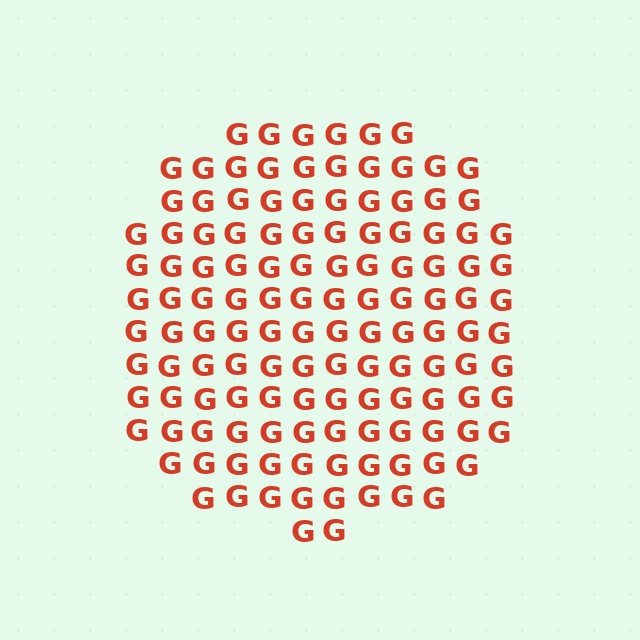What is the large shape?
The large shape is a circle.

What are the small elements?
The small elements are letter G's.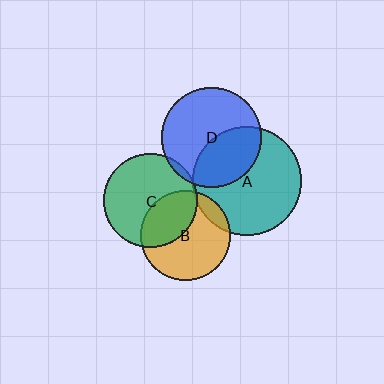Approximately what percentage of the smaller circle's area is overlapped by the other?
Approximately 40%.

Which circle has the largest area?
Circle A (teal).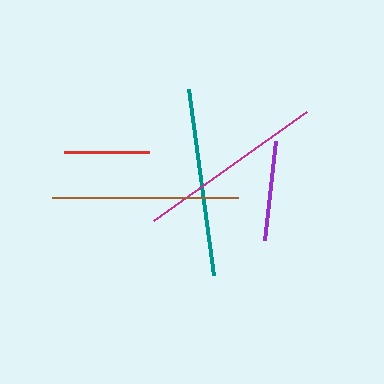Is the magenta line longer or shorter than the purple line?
The magenta line is longer than the purple line.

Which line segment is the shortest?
The red line is the shortest at approximately 86 pixels.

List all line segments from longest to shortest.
From longest to shortest: teal, magenta, brown, purple, red.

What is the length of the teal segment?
The teal segment is approximately 188 pixels long.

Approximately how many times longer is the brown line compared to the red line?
The brown line is approximately 2.2 times the length of the red line.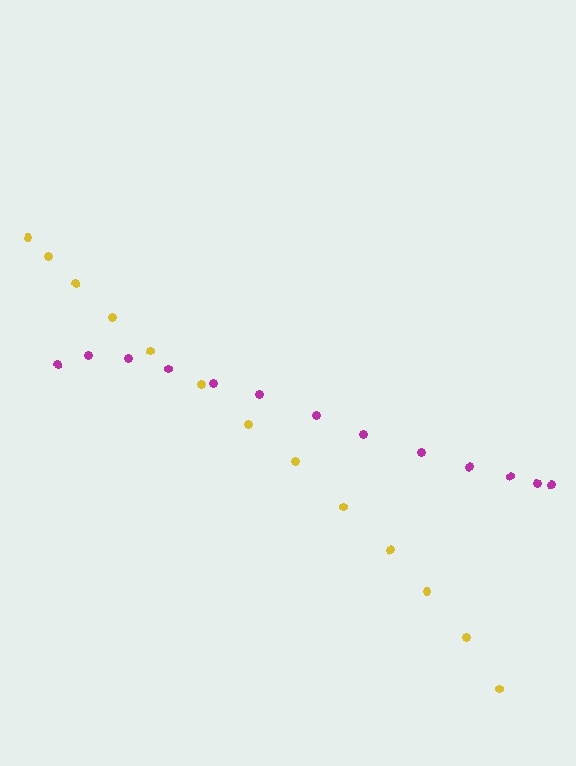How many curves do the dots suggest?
There are 2 distinct paths.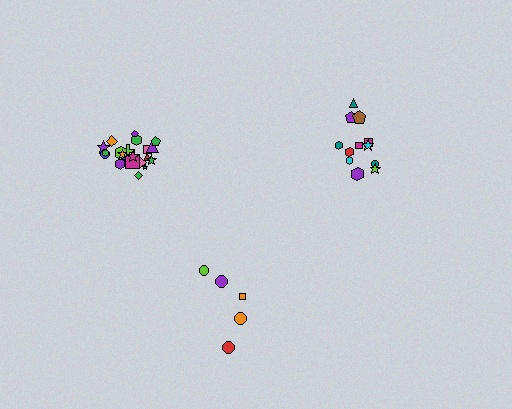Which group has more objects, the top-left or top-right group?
The top-left group.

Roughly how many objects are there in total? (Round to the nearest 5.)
Roughly 40 objects in total.